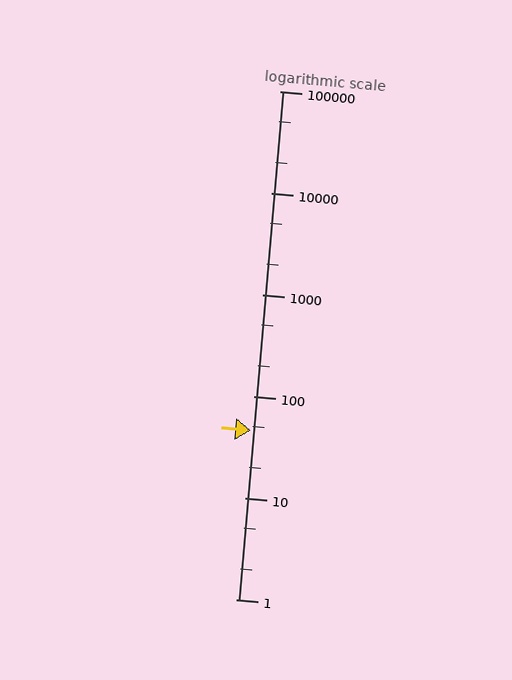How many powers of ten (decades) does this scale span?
The scale spans 5 decades, from 1 to 100000.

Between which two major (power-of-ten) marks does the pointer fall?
The pointer is between 10 and 100.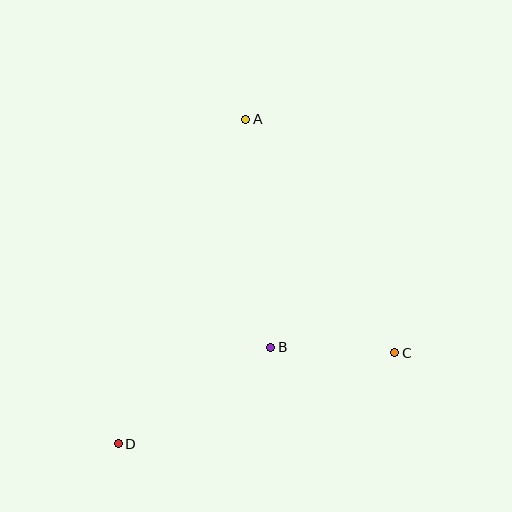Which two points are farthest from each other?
Points A and D are farthest from each other.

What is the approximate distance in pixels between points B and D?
The distance between B and D is approximately 181 pixels.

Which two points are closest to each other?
Points B and C are closest to each other.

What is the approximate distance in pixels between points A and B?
The distance between A and B is approximately 229 pixels.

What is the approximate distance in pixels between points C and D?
The distance between C and D is approximately 291 pixels.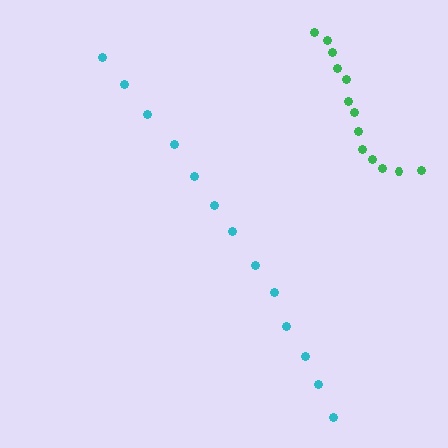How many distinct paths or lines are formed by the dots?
There are 2 distinct paths.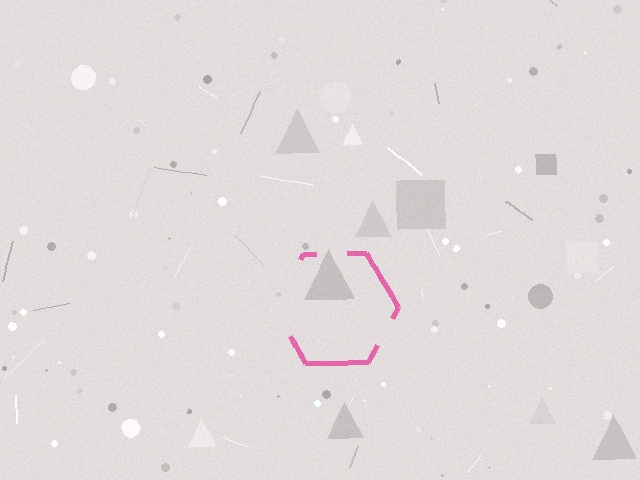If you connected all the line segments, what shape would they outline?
They would outline a hexagon.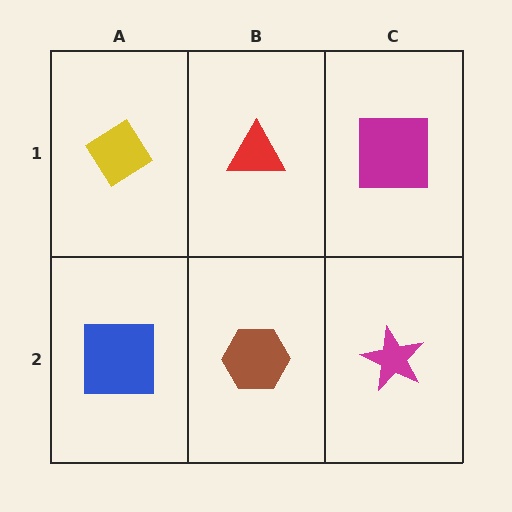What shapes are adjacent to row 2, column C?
A magenta square (row 1, column C), a brown hexagon (row 2, column B).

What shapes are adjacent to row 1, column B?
A brown hexagon (row 2, column B), a yellow diamond (row 1, column A), a magenta square (row 1, column C).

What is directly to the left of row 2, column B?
A blue square.